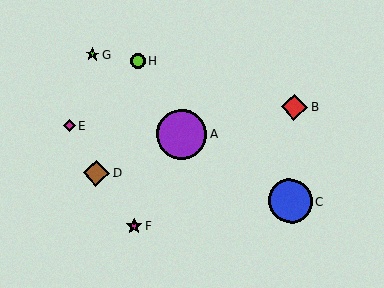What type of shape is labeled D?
Shape D is a brown diamond.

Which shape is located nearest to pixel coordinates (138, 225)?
The magenta star (labeled F) at (134, 226) is nearest to that location.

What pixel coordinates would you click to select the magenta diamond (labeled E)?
Click at (69, 126) to select the magenta diamond E.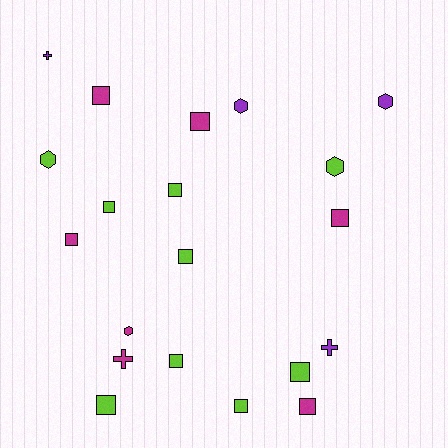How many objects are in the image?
There are 20 objects.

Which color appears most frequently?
Lime, with 9 objects.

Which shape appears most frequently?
Square, with 12 objects.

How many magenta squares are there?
There are 5 magenta squares.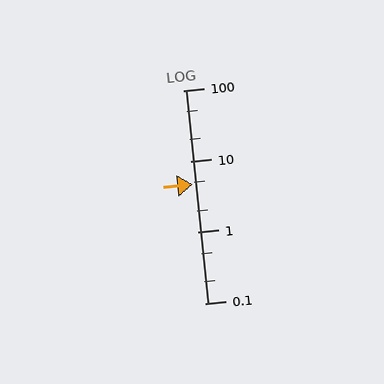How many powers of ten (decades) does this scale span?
The scale spans 3 decades, from 0.1 to 100.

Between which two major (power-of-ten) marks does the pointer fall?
The pointer is between 1 and 10.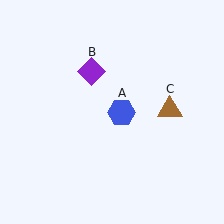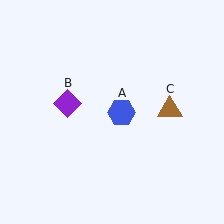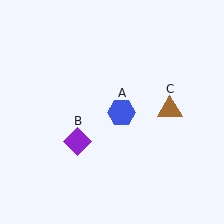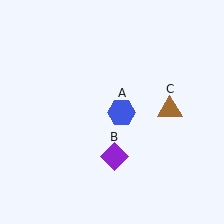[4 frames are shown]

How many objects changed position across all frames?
1 object changed position: purple diamond (object B).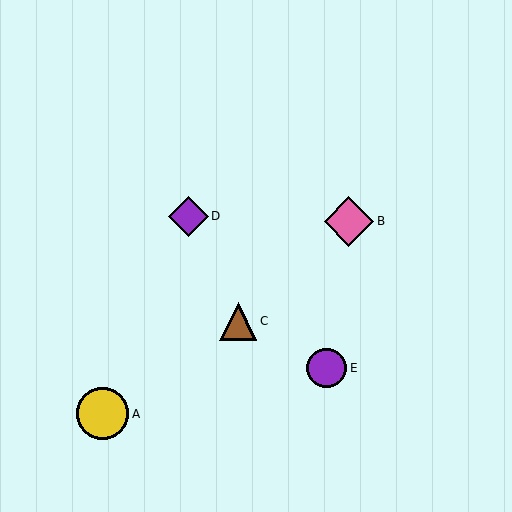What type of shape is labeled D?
Shape D is a purple diamond.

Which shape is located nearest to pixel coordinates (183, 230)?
The purple diamond (labeled D) at (188, 216) is nearest to that location.